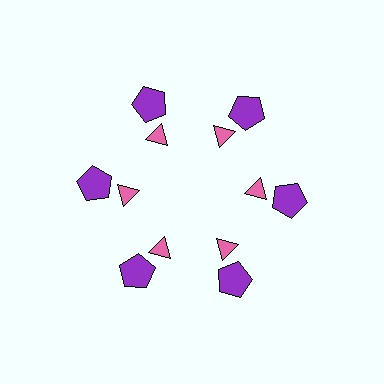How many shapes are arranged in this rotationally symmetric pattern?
There are 12 shapes, arranged in 6 groups of 2.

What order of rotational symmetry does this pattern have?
This pattern has 6-fold rotational symmetry.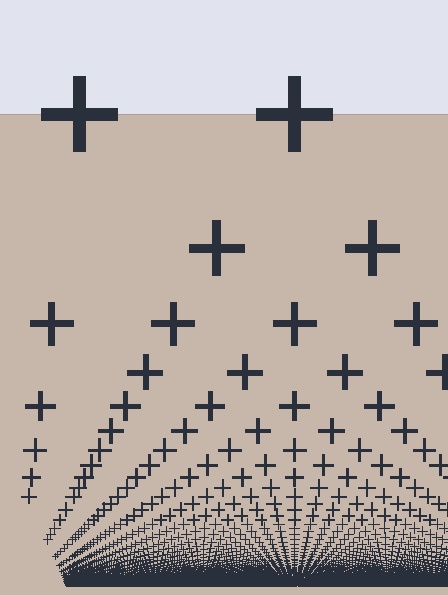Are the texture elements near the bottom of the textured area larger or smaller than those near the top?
Smaller. The gradient is inverted — elements near the bottom are smaller and denser.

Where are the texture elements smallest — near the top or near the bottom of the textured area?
Near the bottom.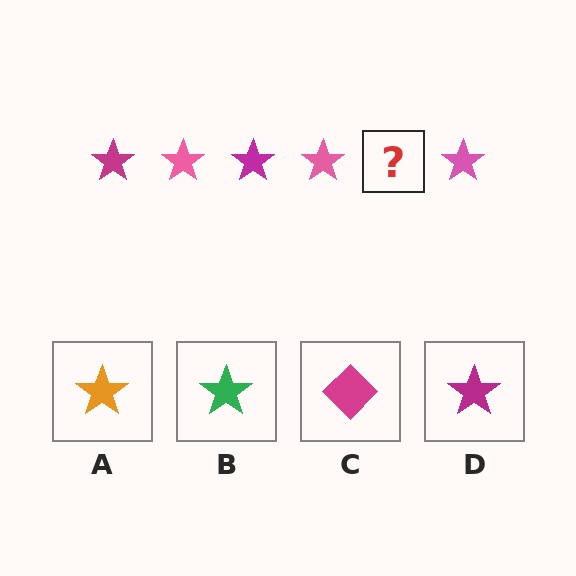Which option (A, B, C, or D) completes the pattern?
D.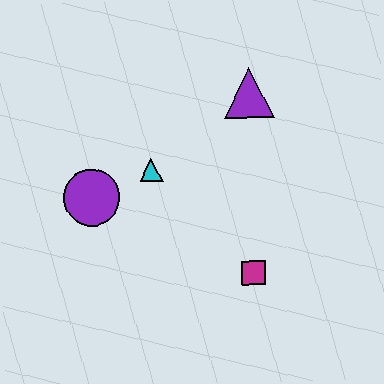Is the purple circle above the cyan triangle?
No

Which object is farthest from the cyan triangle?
The magenta square is farthest from the cyan triangle.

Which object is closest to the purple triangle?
The cyan triangle is closest to the purple triangle.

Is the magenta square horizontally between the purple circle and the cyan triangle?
No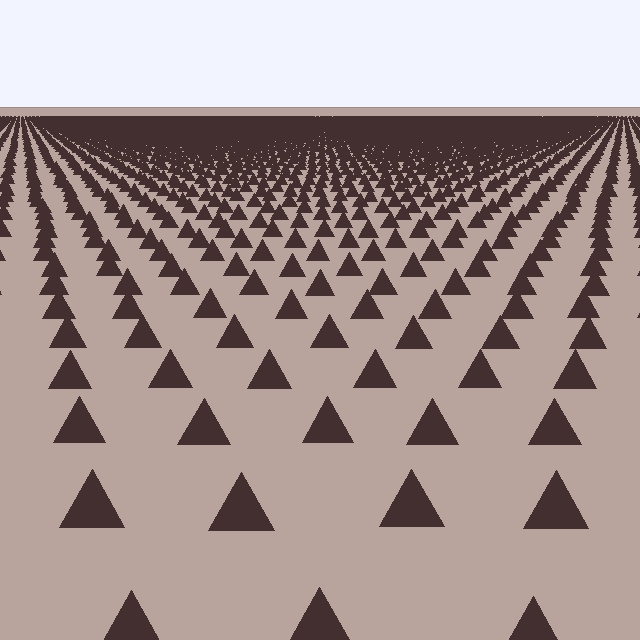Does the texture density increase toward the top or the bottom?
Density increases toward the top.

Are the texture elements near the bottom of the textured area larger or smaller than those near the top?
Larger. Near the bottom, elements are closer to the viewer and appear at a bigger on-screen size.